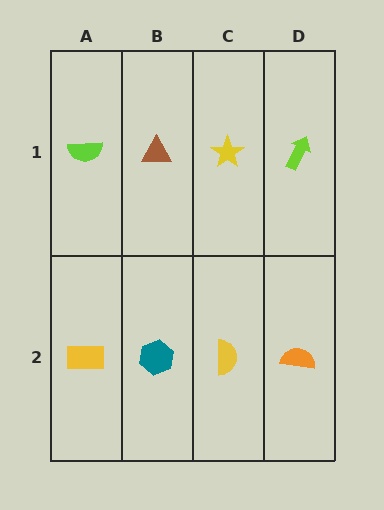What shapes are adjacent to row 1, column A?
A yellow rectangle (row 2, column A), a brown triangle (row 1, column B).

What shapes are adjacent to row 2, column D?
A lime arrow (row 1, column D), a yellow semicircle (row 2, column C).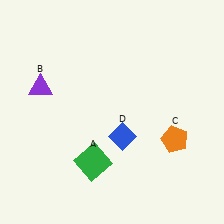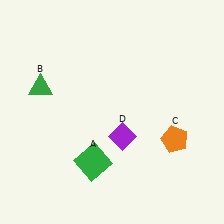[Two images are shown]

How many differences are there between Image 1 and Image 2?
There are 2 differences between the two images.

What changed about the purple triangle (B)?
In Image 1, B is purple. In Image 2, it changed to green.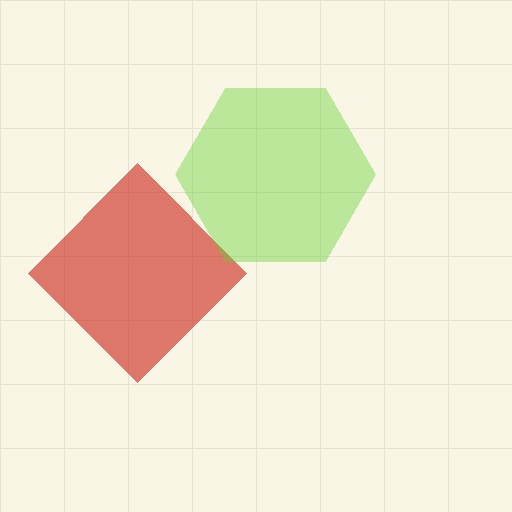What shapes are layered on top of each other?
The layered shapes are: a red diamond, a lime hexagon.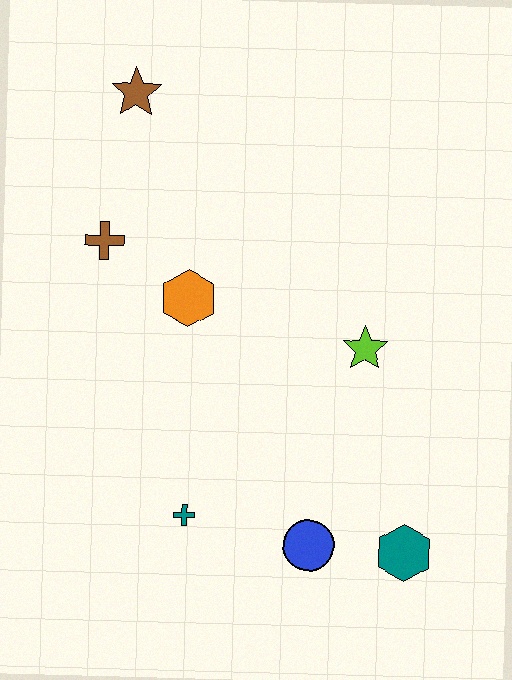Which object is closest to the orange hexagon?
The brown cross is closest to the orange hexagon.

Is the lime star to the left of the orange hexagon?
No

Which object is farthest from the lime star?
The brown star is farthest from the lime star.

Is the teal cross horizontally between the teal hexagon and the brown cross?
Yes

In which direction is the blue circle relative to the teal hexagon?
The blue circle is to the left of the teal hexagon.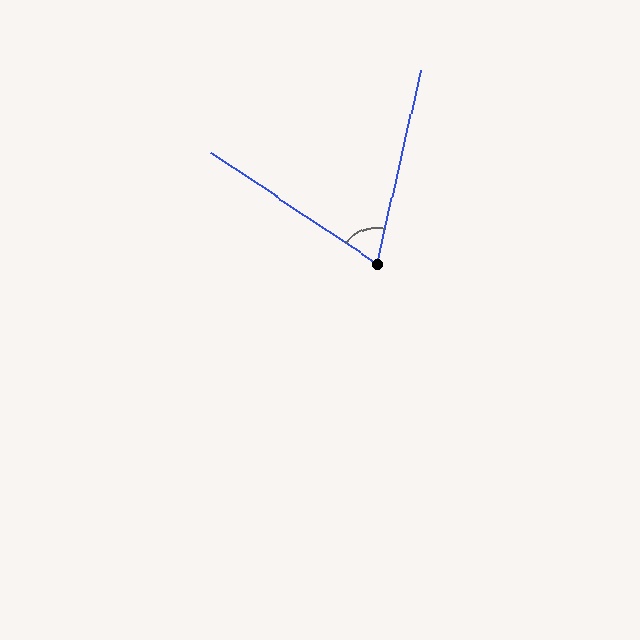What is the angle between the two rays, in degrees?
Approximately 69 degrees.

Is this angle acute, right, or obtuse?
It is acute.